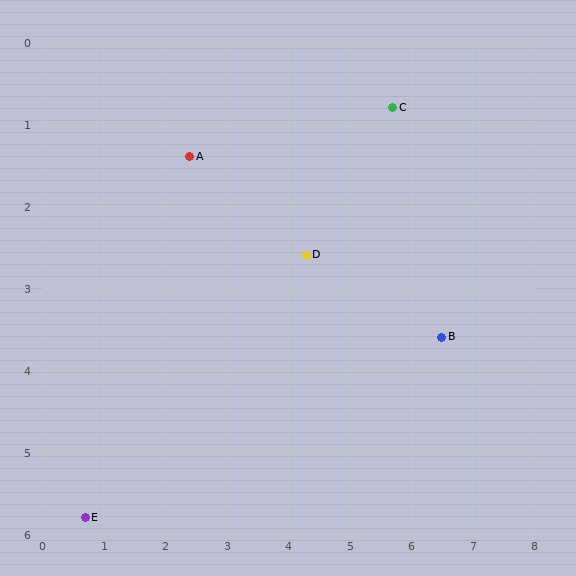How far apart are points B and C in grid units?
Points B and C are about 2.9 grid units apart.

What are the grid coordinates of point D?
Point D is at approximately (4.3, 2.6).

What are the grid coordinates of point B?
Point B is at approximately (6.5, 3.6).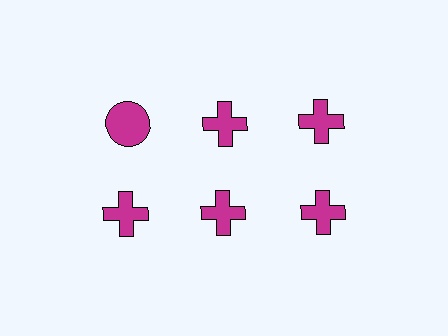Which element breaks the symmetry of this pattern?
The magenta circle in the top row, leftmost column breaks the symmetry. All other shapes are magenta crosses.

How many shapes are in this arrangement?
There are 6 shapes arranged in a grid pattern.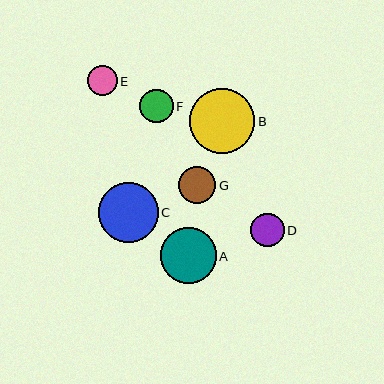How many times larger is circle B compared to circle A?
Circle B is approximately 1.2 times the size of circle A.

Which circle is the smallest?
Circle E is the smallest with a size of approximately 30 pixels.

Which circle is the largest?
Circle B is the largest with a size of approximately 65 pixels.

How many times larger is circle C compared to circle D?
Circle C is approximately 1.8 times the size of circle D.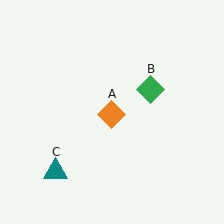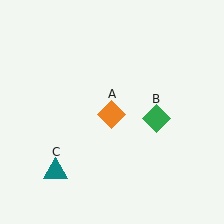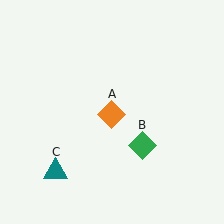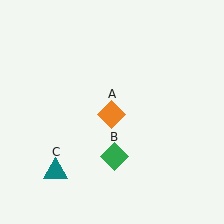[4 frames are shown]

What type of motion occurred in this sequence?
The green diamond (object B) rotated clockwise around the center of the scene.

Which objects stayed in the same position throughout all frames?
Orange diamond (object A) and teal triangle (object C) remained stationary.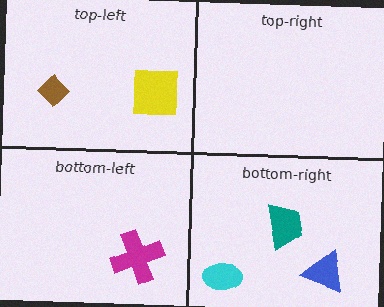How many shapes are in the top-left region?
2.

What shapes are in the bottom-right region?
The teal trapezoid, the cyan ellipse, the blue triangle.